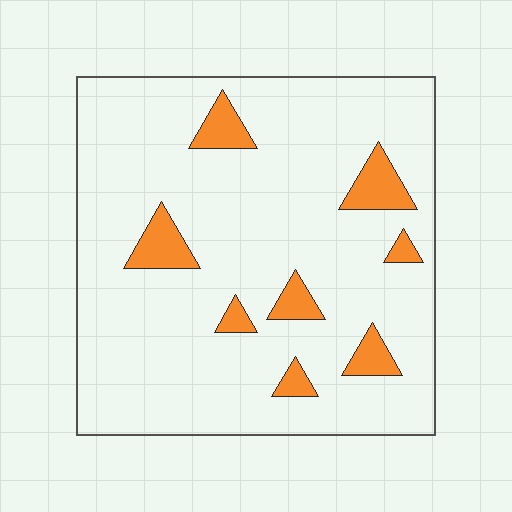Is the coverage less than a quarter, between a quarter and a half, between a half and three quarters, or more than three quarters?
Less than a quarter.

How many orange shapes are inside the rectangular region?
8.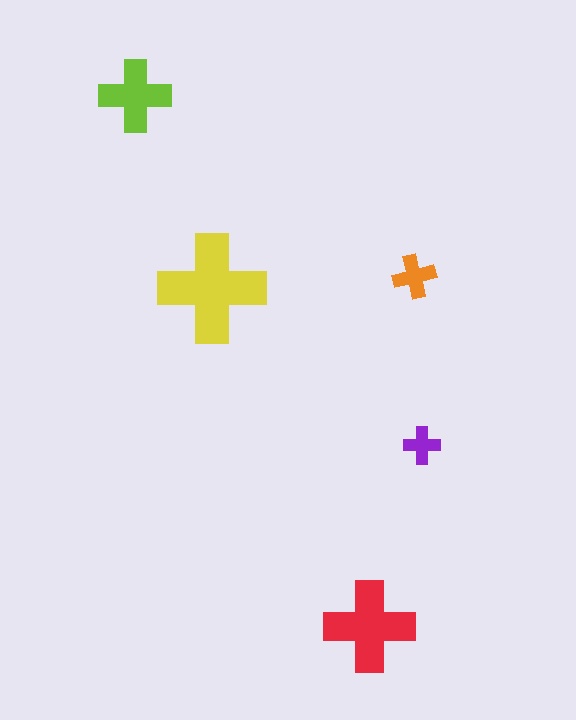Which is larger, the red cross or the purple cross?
The red one.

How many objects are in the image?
There are 5 objects in the image.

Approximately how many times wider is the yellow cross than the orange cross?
About 2.5 times wider.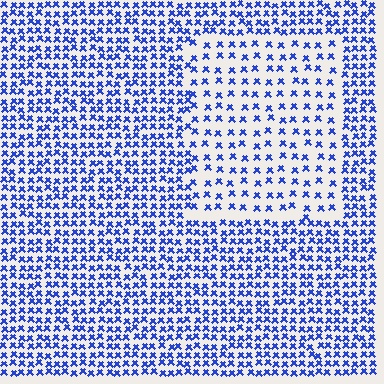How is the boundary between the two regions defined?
The boundary is defined by a change in element density (approximately 2.0x ratio). All elements are the same color, size, and shape.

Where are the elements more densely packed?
The elements are more densely packed outside the rectangle boundary.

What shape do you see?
I see a rectangle.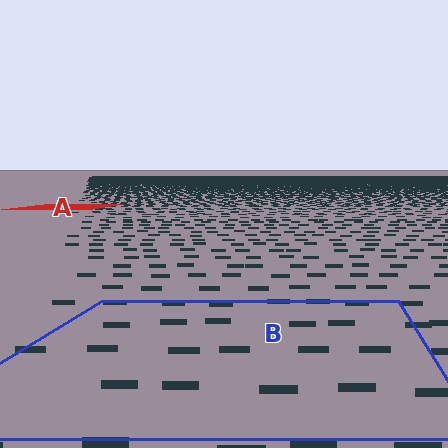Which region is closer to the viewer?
Region B is closer. The texture elements there are larger and more spread out.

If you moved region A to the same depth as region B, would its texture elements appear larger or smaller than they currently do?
They would appear larger. At a closer depth, the same texture elements are projected at a bigger on-screen size.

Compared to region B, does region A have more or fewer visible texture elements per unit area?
Region A has more texture elements per unit area — they are packed more densely because it is farther away.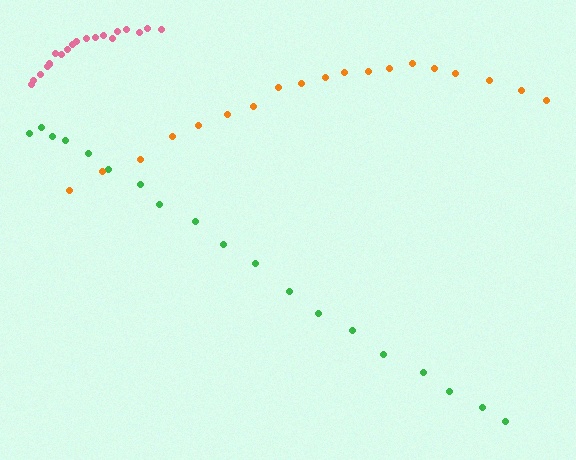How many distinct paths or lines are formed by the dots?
There are 3 distinct paths.